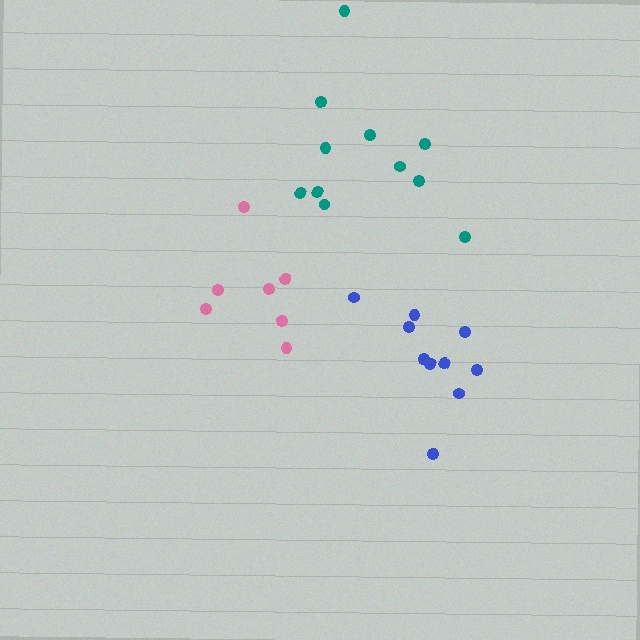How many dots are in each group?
Group 1: 10 dots, Group 2: 11 dots, Group 3: 7 dots (28 total).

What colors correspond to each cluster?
The clusters are colored: blue, teal, pink.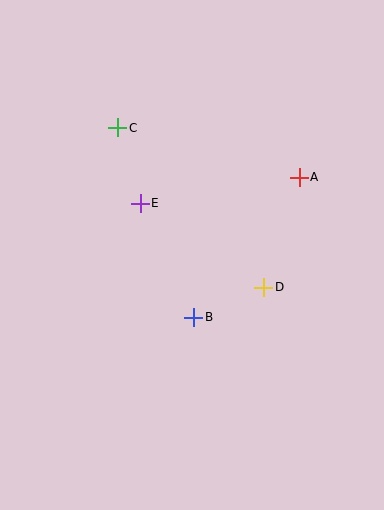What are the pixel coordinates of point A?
Point A is at (299, 177).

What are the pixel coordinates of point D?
Point D is at (264, 287).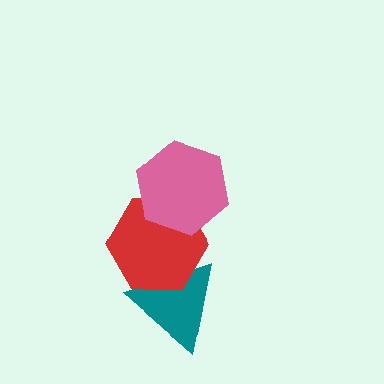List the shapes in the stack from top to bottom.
From top to bottom: the pink hexagon, the red hexagon, the teal triangle.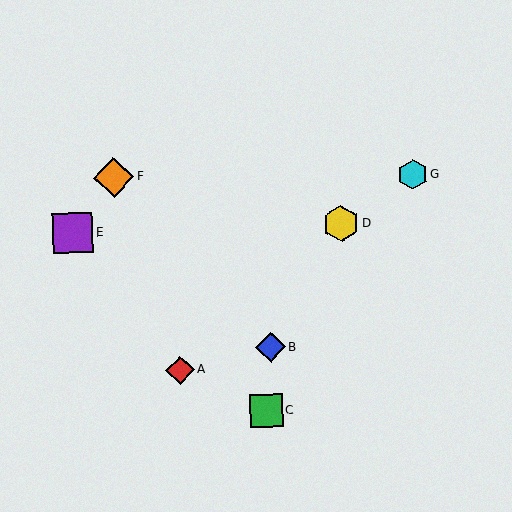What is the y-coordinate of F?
Object F is at y≈177.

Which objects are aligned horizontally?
Objects D, E are aligned horizontally.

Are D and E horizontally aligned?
Yes, both are at y≈224.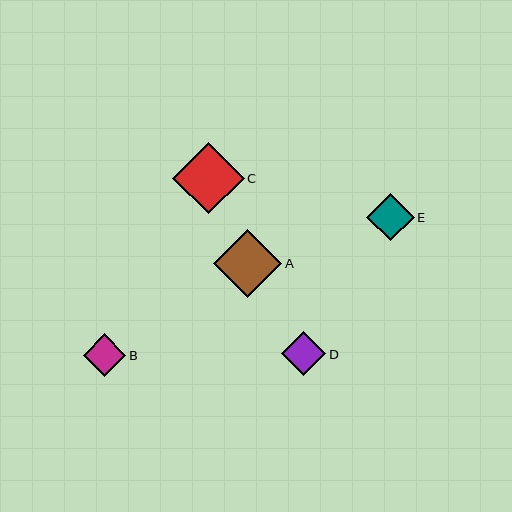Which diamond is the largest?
Diamond C is the largest with a size of approximately 71 pixels.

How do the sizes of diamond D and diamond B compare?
Diamond D and diamond B are approximately the same size.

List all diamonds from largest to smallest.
From largest to smallest: C, A, E, D, B.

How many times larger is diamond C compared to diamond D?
Diamond C is approximately 1.6 times the size of diamond D.